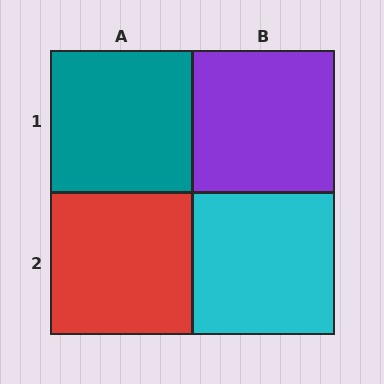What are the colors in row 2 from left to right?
Red, cyan.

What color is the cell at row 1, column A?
Teal.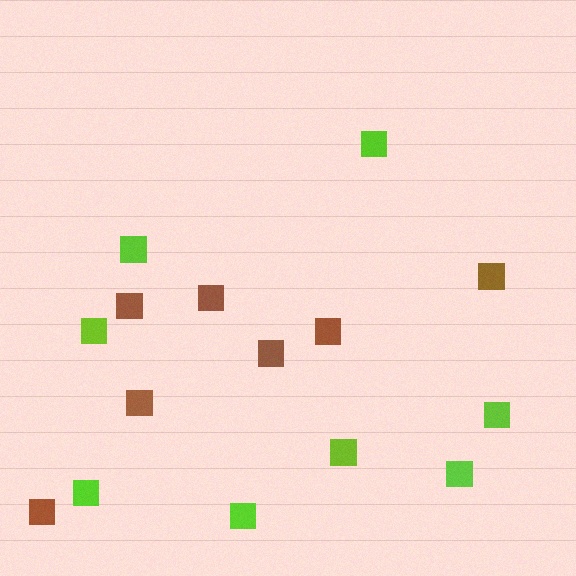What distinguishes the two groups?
There are 2 groups: one group of lime squares (8) and one group of brown squares (7).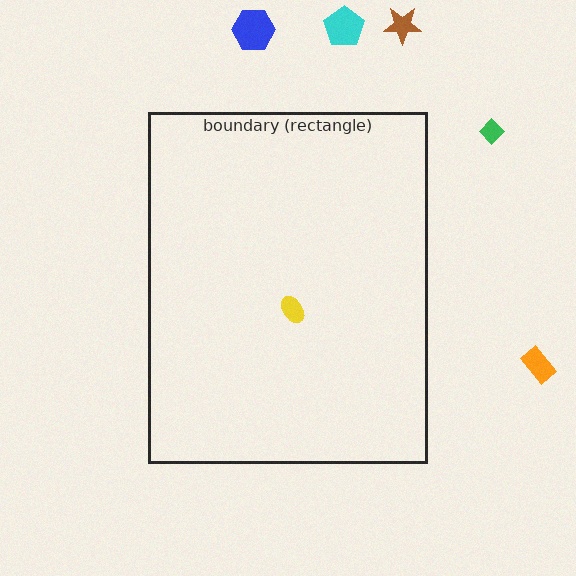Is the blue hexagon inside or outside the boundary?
Outside.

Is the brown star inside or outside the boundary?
Outside.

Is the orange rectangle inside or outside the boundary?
Outside.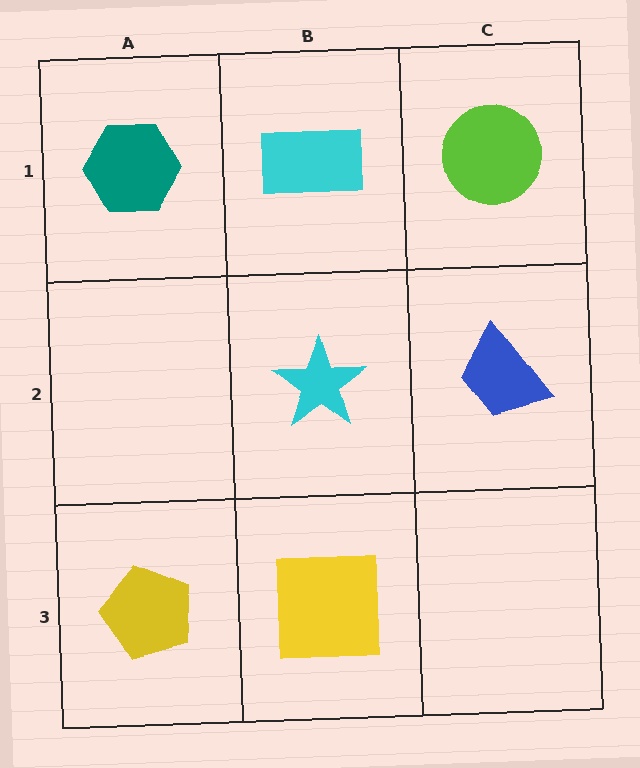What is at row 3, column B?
A yellow square.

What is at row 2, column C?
A blue trapezoid.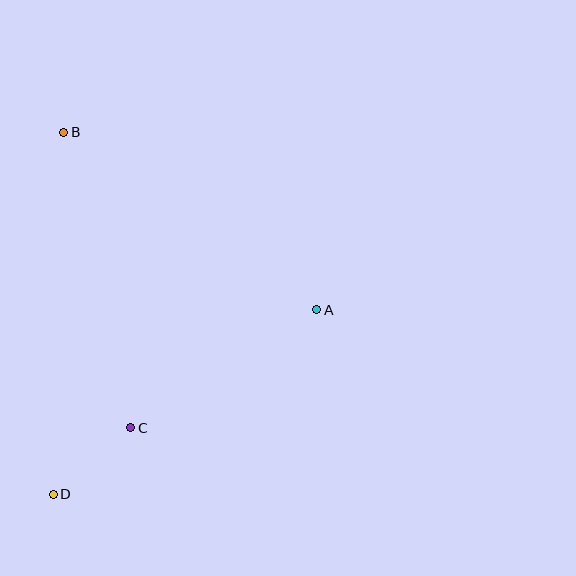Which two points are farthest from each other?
Points B and D are farthest from each other.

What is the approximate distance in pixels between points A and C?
The distance between A and C is approximately 221 pixels.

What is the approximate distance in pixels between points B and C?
The distance between B and C is approximately 303 pixels.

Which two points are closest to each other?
Points C and D are closest to each other.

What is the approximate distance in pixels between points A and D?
The distance between A and D is approximately 322 pixels.